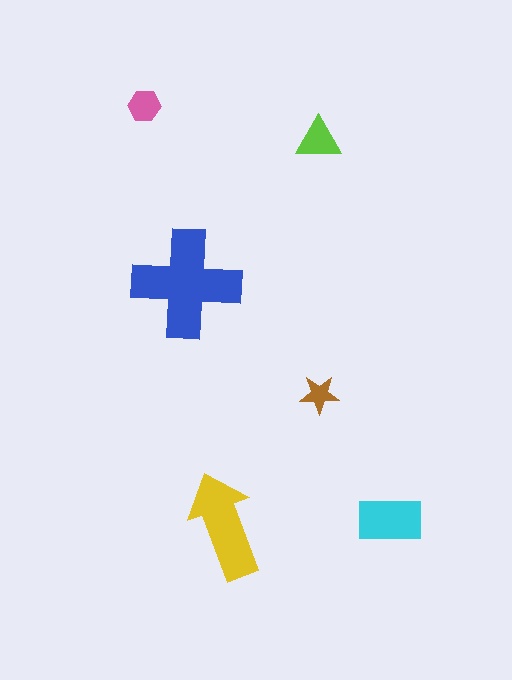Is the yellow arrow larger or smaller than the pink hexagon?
Larger.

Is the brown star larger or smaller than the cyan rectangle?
Smaller.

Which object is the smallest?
The brown star.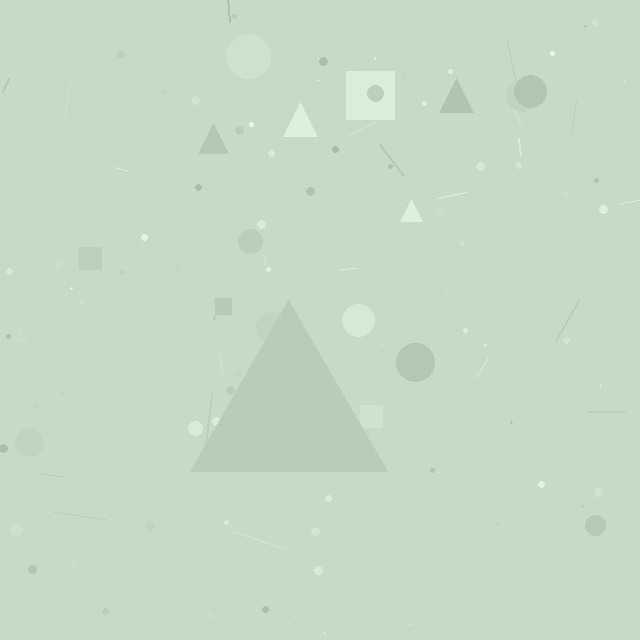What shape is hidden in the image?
A triangle is hidden in the image.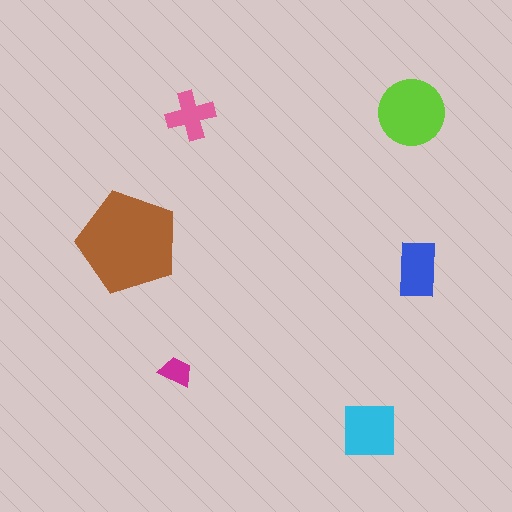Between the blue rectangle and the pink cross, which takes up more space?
The blue rectangle.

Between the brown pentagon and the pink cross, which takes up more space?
The brown pentagon.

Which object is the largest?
The brown pentagon.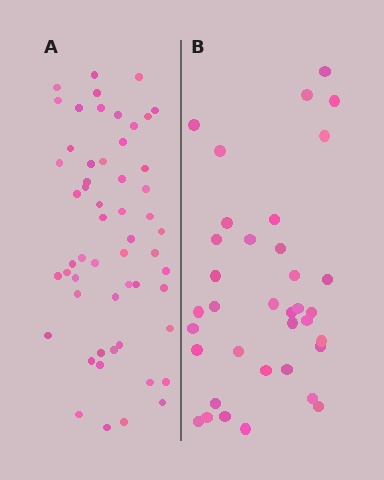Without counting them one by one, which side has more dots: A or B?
Region A (the left region) has more dots.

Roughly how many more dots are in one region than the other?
Region A has approximately 20 more dots than region B.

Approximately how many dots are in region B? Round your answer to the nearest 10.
About 40 dots. (The exact count is 36, which rounds to 40.)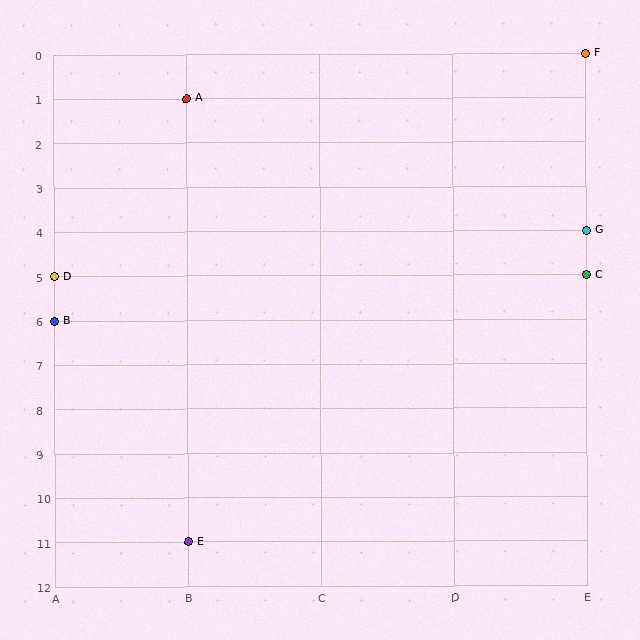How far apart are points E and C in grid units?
Points E and C are 3 columns and 6 rows apart (about 6.7 grid units diagonally).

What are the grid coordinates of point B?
Point B is at grid coordinates (A, 6).